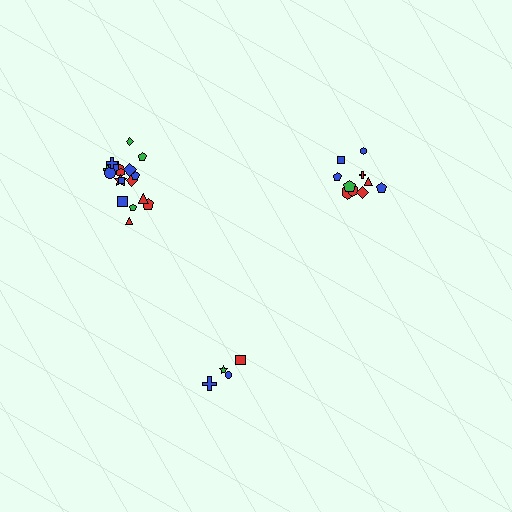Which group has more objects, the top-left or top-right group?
The top-left group.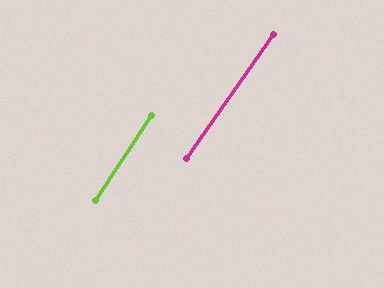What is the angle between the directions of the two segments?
Approximately 2 degrees.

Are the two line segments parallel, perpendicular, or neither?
Parallel — their directions differ by only 1.6°.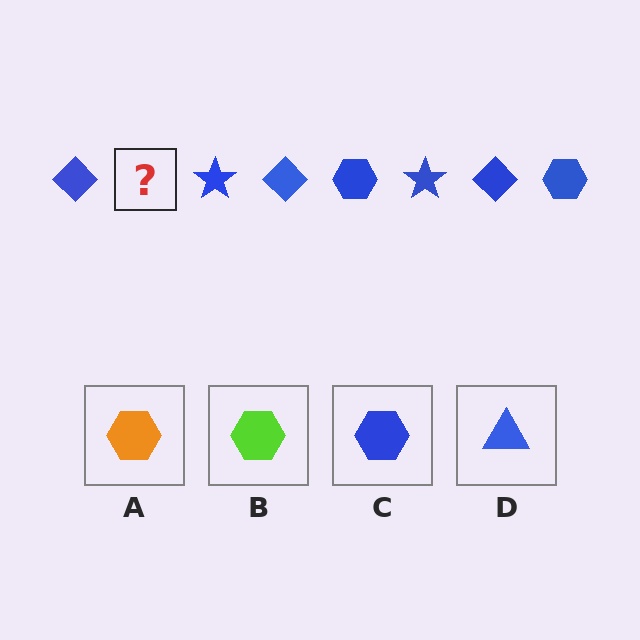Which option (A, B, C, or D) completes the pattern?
C.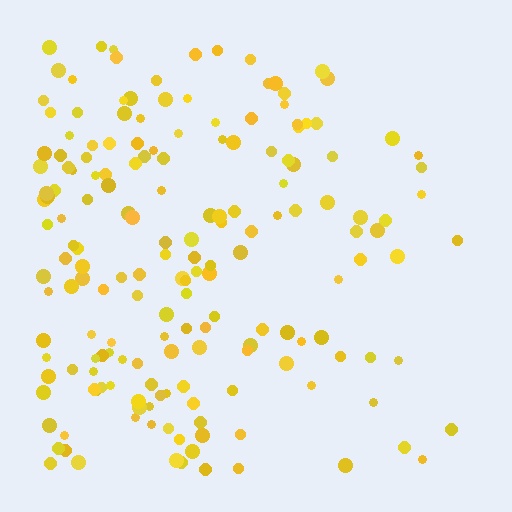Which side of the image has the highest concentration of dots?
The left.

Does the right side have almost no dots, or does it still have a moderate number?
Still a moderate number, just noticeably fewer than the left.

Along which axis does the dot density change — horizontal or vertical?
Horizontal.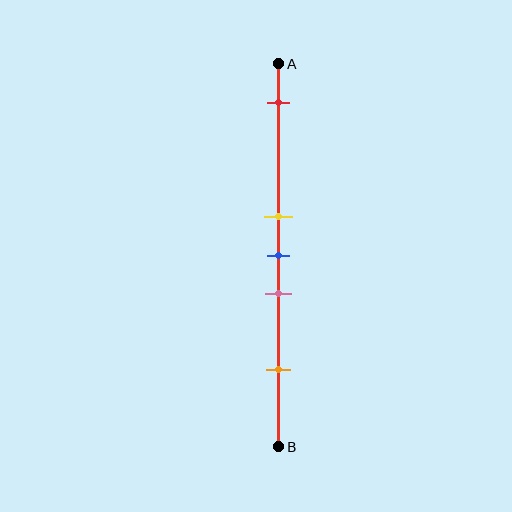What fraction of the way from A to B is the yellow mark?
The yellow mark is approximately 40% (0.4) of the way from A to B.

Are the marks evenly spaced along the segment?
No, the marks are not evenly spaced.